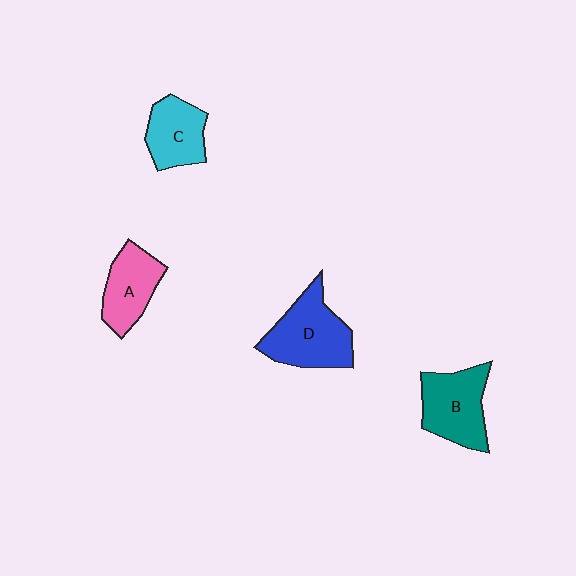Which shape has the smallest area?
Shape C (cyan).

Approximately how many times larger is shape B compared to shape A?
Approximately 1.2 times.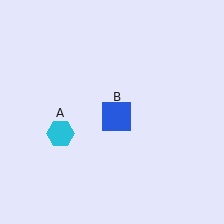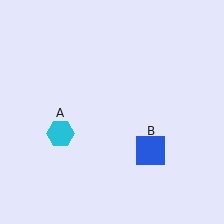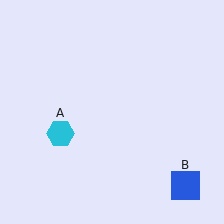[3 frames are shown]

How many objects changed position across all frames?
1 object changed position: blue square (object B).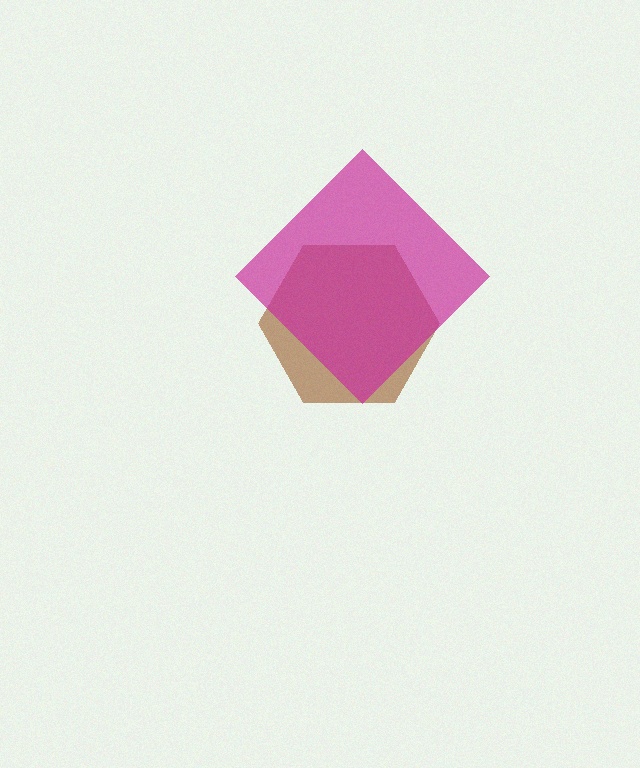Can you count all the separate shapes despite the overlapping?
Yes, there are 2 separate shapes.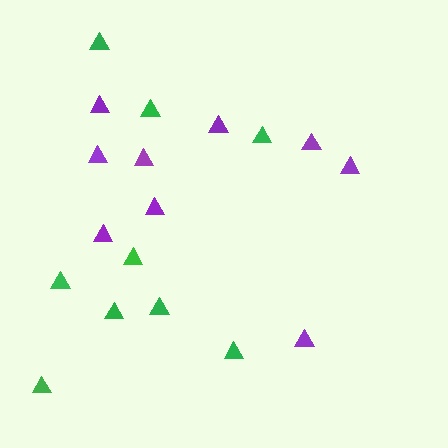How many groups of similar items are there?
There are 2 groups: one group of purple triangles (9) and one group of green triangles (9).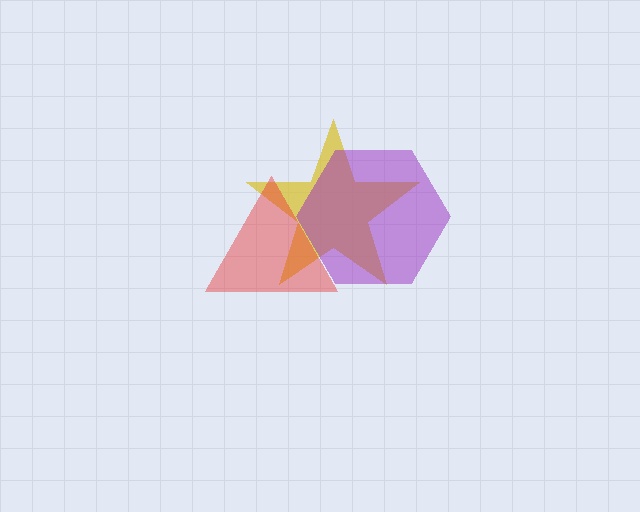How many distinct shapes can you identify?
There are 3 distinct shapes: a yellow star, a red triangle, a purple hexagon.